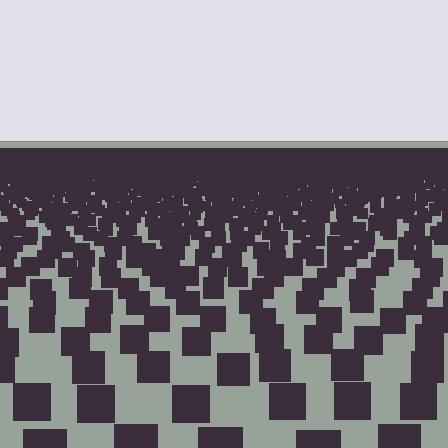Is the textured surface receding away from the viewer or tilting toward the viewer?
The surface is receding away from the viewer. Texture elements get smaller and denser toward the top.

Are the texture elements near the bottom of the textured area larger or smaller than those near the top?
Larger. Near the bottom, elements are closer to the viewer and appear at a bigger on-screen size.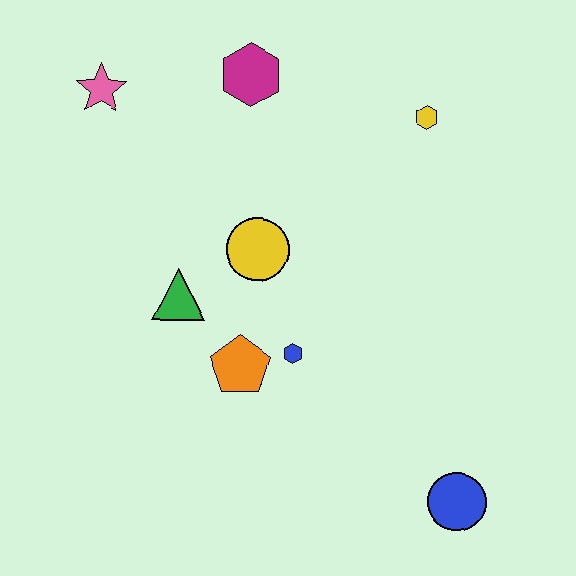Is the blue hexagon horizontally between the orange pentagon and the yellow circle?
No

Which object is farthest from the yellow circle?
The blue circle is farthest from the yellow circle.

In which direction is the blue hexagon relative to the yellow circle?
The blue hexagon is below the yellow circle.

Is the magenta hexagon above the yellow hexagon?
Yes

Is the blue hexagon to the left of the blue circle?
Yes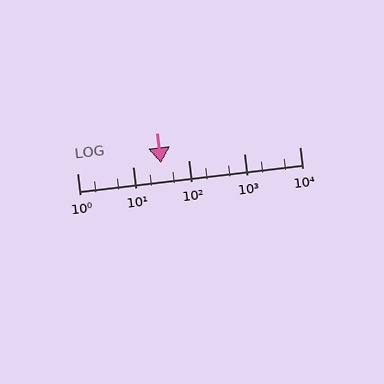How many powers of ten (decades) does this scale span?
The scale spans 4 decades, from 1 to 10000.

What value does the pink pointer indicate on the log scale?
The pointer indicates approximately 32.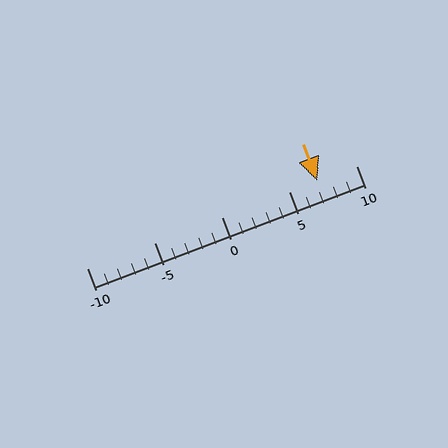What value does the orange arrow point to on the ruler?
The orange arrow points to approximately 7.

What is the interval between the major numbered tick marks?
The major tick marks are spaced 5 units apart.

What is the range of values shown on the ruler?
The ruler shows values from -10 to 10.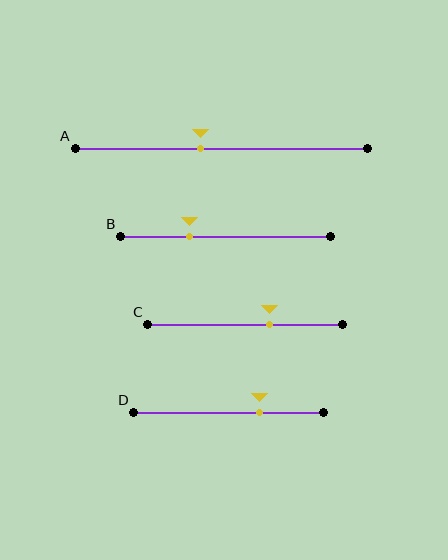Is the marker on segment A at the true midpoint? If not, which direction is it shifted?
No, the marker on segment A is shifted to the left by about 7% of the segment length.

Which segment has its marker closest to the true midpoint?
Segment A has its marker closest to the true midpoint.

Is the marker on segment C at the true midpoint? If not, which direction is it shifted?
No, the marker on segment C is shifted to the right by about 13% of the segment length.